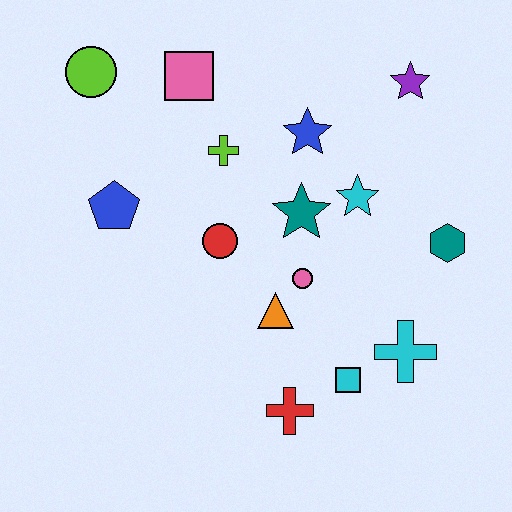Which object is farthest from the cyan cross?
The lime circle is farthest from the cyan cross.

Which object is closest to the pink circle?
The orange triangle is closest to the pink circle.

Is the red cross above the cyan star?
No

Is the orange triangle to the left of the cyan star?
Yes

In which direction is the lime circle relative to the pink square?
The lime circle is to the left of the pink square.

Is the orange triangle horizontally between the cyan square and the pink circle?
No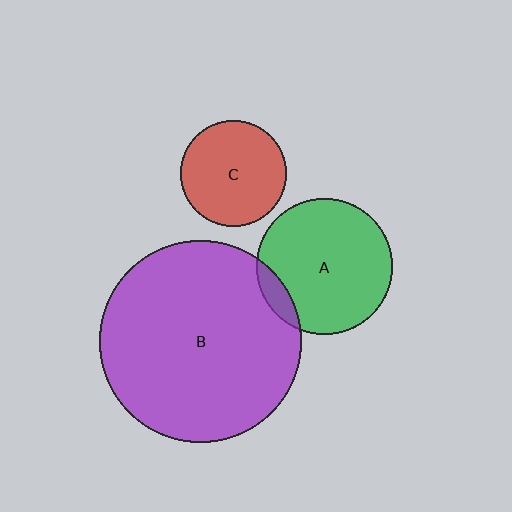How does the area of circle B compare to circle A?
Approximately 2.2 times.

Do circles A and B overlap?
Yes.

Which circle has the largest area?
Circle B (purple).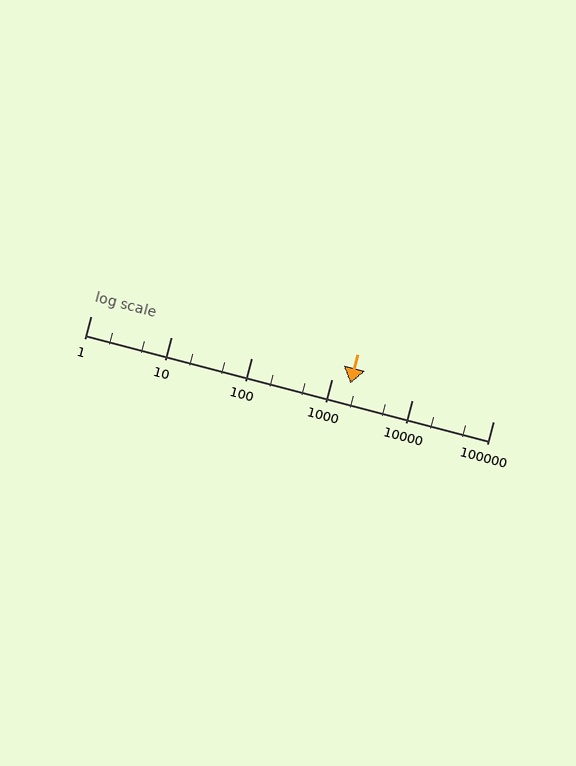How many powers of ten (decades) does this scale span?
The scale spans 5 decades, from 1 to 100000.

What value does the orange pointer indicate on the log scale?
The pointer indicates approximately 1700.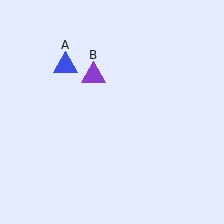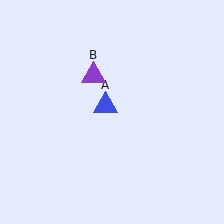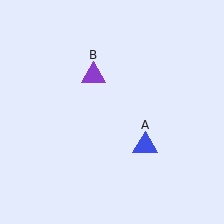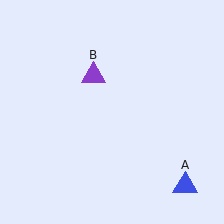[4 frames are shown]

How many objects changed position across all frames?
1 object changed position: blue triangle (object A).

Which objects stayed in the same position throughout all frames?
Purple triangle (object B) remained stationary.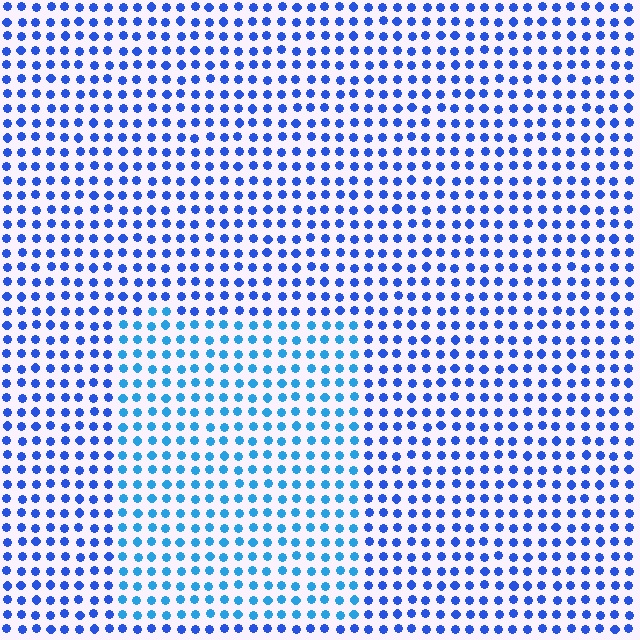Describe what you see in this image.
The image is filled with small blue elements in a uniform arrangement. A rectangle-shaped region is visible where the elements are tinted to a slightly different hue, forming a subtle color boundary.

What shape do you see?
I see a rectangle.